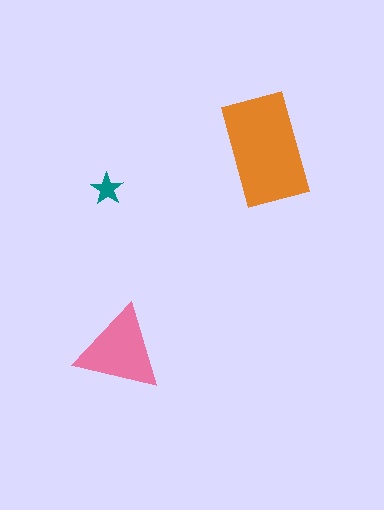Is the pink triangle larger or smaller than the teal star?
Larger.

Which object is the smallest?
The teal star.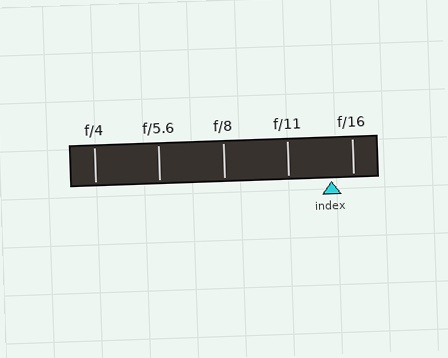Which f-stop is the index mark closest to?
The index mark is closest to f/16.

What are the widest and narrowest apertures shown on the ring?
The widest aperture shown is f/4 and the narrowest is f/16.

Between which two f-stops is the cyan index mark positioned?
The index mark is between f/11 and f/16.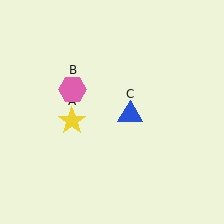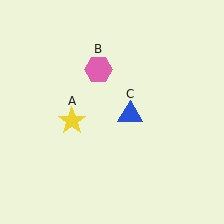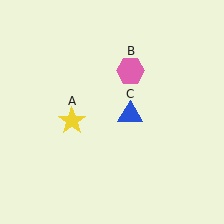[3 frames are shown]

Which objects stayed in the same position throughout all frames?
Yellow star (object A) and blue triangle (object C) remained stationary.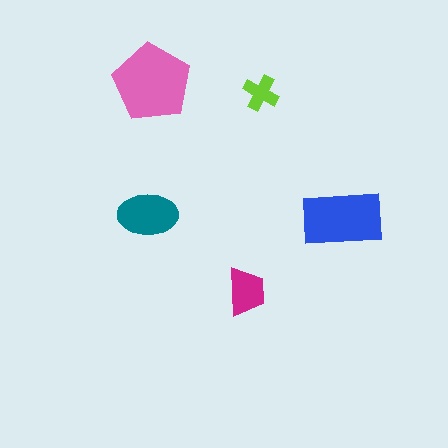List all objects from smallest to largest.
The lime cross, the magenta trapezoid, the teal ellipse, the blue rectangle, the pink pentagon.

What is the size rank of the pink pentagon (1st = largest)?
1st.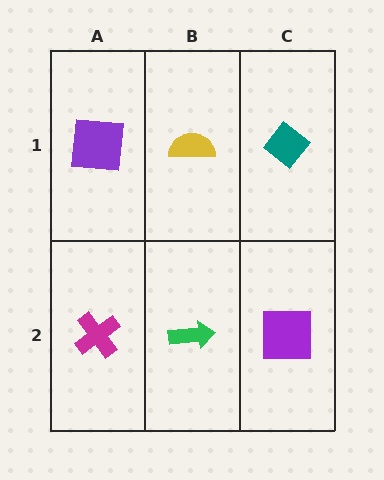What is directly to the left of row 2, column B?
A magenta cross.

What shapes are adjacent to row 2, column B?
A yellow semicircle (row 1, column B), a magenta cross (row 2, column A), a purple square (row 2, column C).